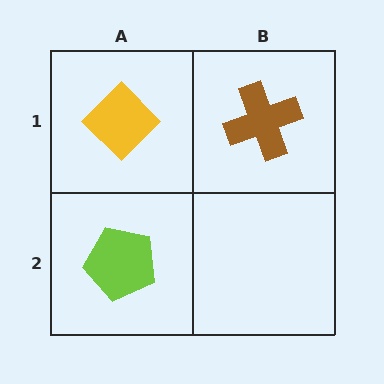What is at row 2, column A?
A lime pentagon.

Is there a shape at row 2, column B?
No, that cell is empty.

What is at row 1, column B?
A brown cross.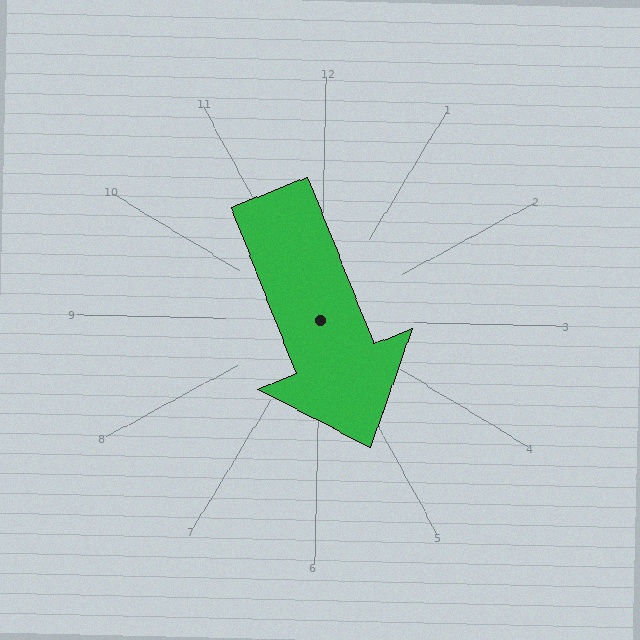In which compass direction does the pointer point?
Southeast.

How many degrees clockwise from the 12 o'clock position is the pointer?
Approximately 157 degrees.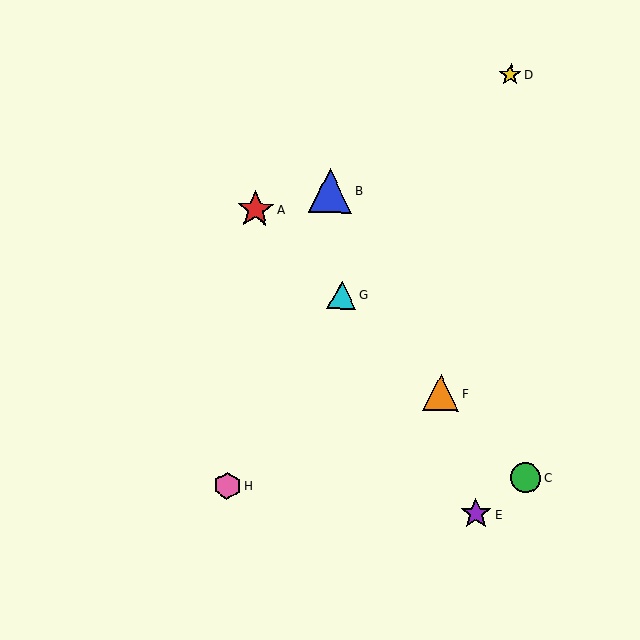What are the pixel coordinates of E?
Object E is at (476, 514).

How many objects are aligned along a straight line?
4 objects (A, C, F, G) are aligned along a straight line.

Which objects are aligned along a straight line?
Objects A, C, F, G are aligned along a straight line.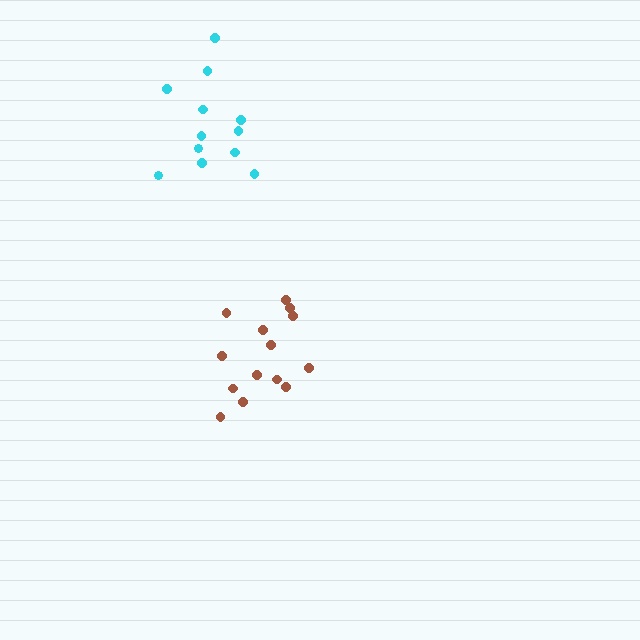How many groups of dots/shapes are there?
There are 2 groups.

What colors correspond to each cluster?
The clusters are colored: cyan, brown.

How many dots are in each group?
Group 1: 12 dots, Group 2: 14 dots (26 total).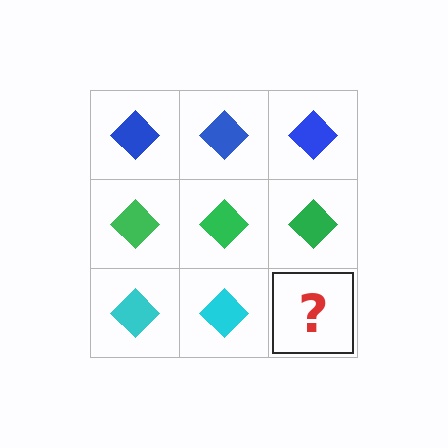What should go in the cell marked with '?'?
The missing cell should contain a cyan diamond.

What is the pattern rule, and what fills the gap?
The rule is that each row has a consistent color. The gap should be filled with a cyan diamond.